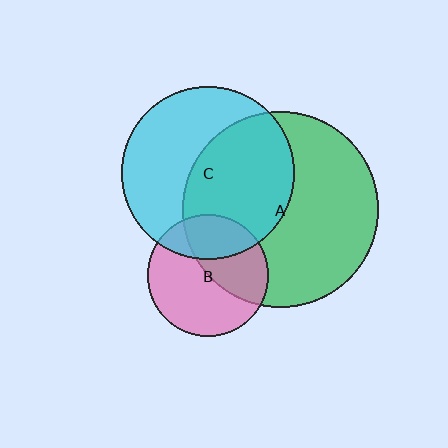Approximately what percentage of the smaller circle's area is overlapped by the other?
Approximately 50%.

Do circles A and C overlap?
Yes.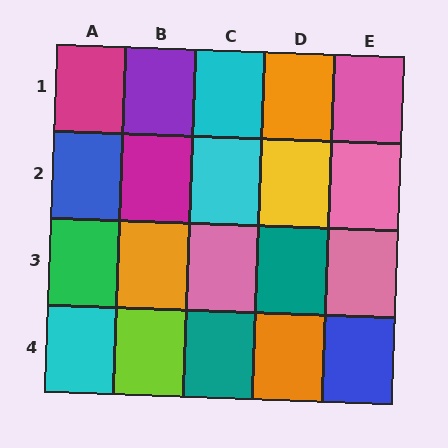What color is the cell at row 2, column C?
Cyan.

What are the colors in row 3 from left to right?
Green, orange, pink, teal, pink.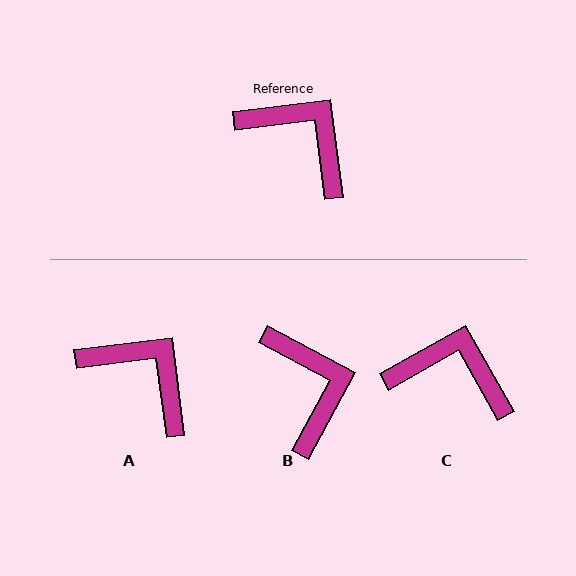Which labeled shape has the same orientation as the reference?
A.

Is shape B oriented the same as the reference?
No, it is off by about 36 degrees.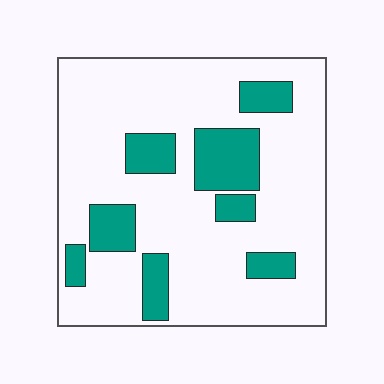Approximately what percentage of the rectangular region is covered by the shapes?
Approximately 20%.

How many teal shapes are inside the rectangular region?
8.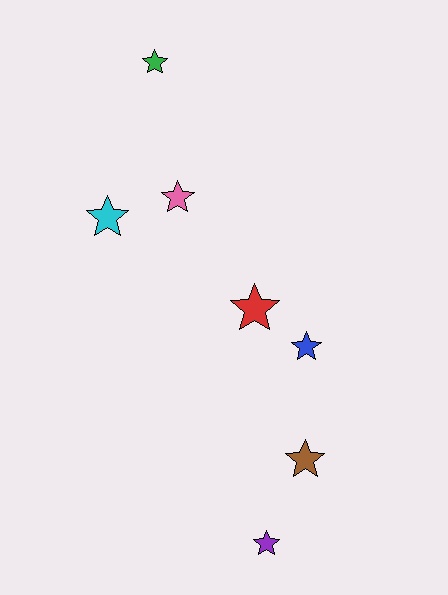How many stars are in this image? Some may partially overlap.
There are 7 stars.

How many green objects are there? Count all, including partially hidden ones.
There is 1 green object.